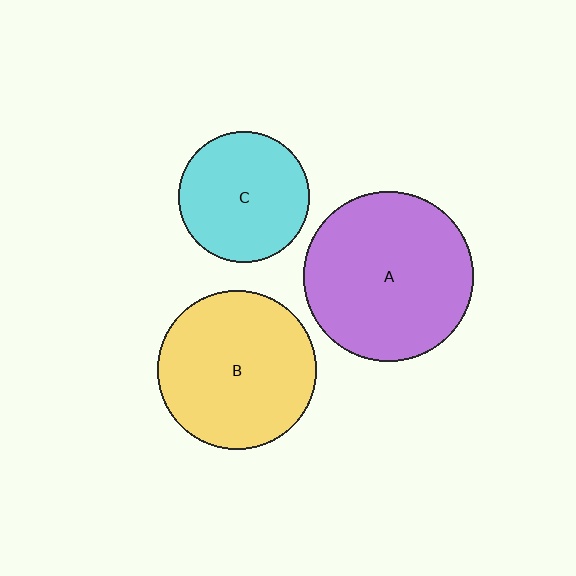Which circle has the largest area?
Circle A (purple).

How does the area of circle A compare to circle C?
Approximately 1.7 times.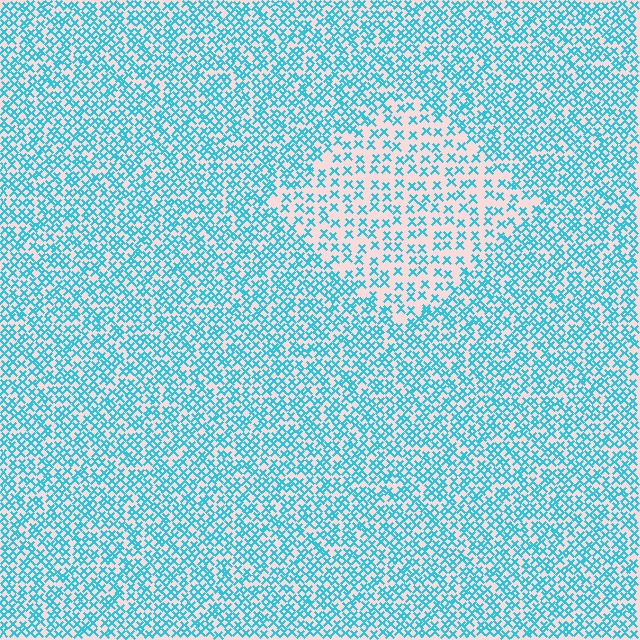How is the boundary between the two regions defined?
The boundary is defined by a change in element density (approximately 2.0x ratio). All elements are the same color, size, and shape.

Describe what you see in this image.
The image contains small cyan elements arranged at two different densities. A diamond-shaped region is visible where the elements are less densely packed than the surrounding area.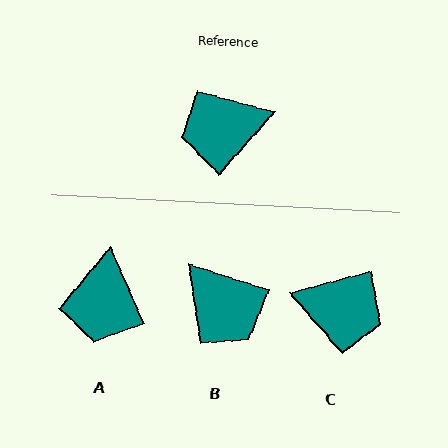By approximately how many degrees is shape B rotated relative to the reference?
Approximately 113 degrees counter-clockwise.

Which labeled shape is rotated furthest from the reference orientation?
C, about 146 degrees away.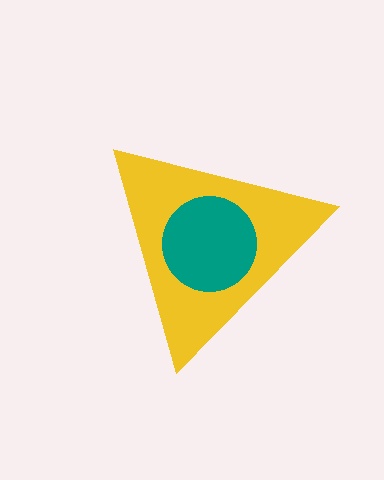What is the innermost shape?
The teal circle.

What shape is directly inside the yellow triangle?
The teal circle.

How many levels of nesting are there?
2.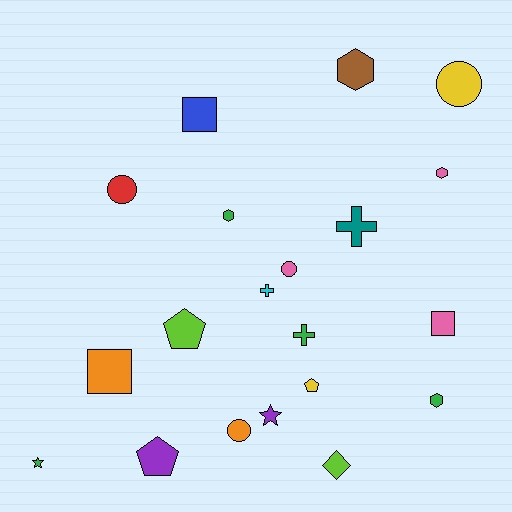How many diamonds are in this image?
There is 1 diamond.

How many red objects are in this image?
There is 1 red object.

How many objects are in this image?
There are 20 objects.